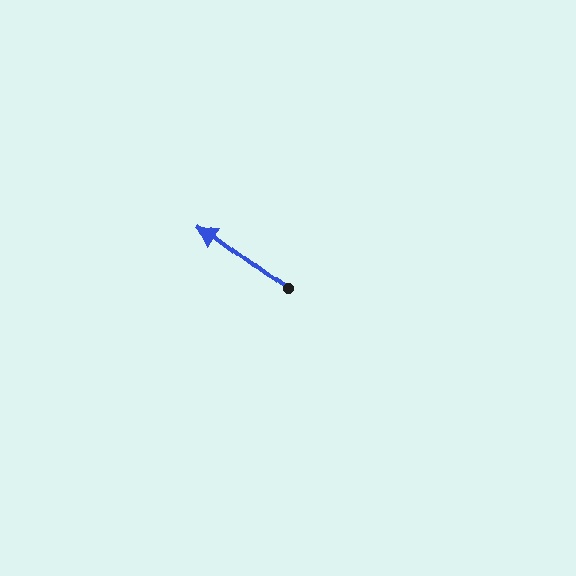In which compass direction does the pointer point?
Northwest.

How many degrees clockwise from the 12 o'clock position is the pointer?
Approximately 307 degrees.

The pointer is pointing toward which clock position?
Roughly 10 o'clock.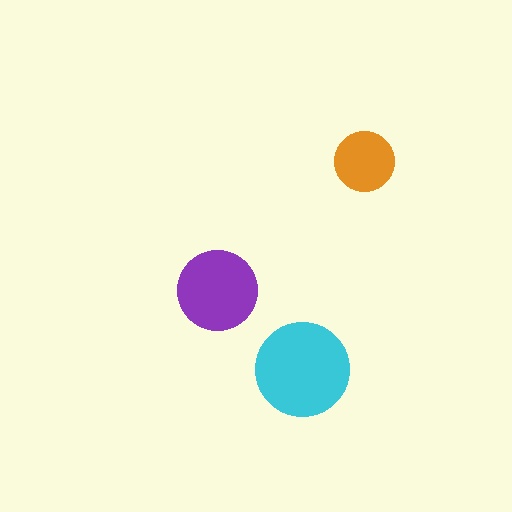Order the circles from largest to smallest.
the cyan one, the purple one, the orange one.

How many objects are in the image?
There are 3 objects in the image.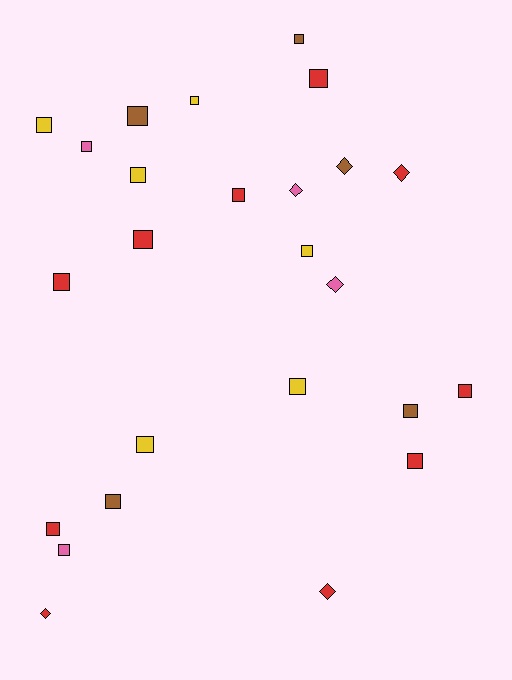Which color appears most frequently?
Red, with 10 objects.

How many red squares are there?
There are 7 red squares.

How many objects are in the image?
There are 25 objects.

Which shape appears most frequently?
Square, with 19 objects.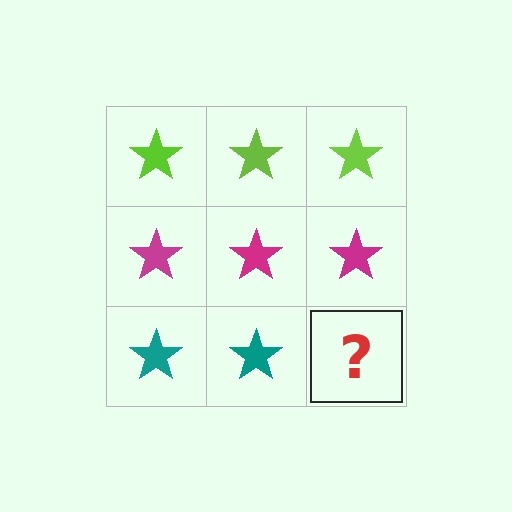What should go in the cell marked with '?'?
The missing cell should contain a teal star.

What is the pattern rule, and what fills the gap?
The rule is that each row has a consistent color. The gap should be filled with a teal star.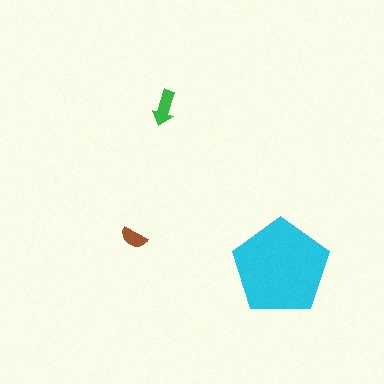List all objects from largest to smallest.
The cyan pentagon, the green arrow, the brown semicircle.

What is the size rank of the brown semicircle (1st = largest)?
3rd.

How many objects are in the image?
There are 3 objects in the image.